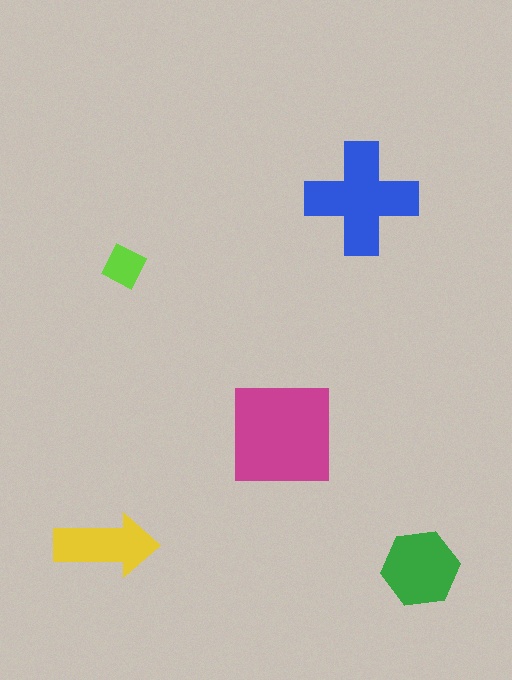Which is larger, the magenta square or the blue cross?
The magenta square.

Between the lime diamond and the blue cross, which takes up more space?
The blue cross.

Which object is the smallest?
The lime diamond.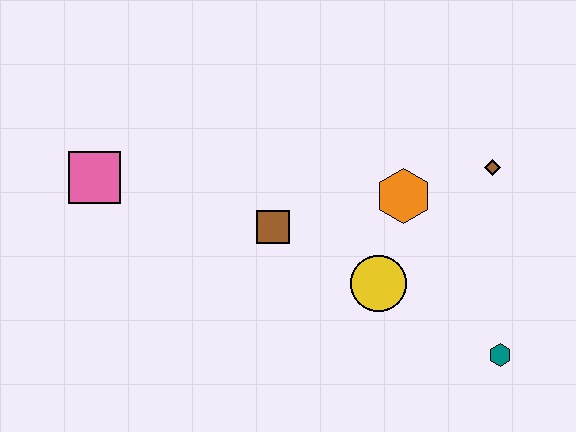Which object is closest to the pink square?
The brown square is closest to the pink square.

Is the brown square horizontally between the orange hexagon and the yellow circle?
No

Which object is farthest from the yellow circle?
The pink square is farthest from the yellow circle.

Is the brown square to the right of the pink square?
Yes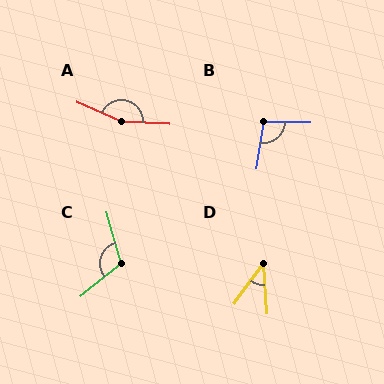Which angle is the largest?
A, at approximately 160 degrees.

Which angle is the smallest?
D, at approximately 40 degrees.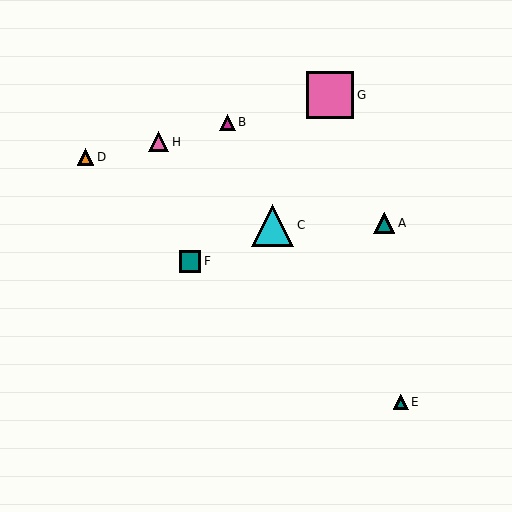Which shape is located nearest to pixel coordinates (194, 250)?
The teal square (labeled F) at (190, 261) is nearest to that location.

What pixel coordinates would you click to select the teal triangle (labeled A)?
Click at (384, 223) to select the teal triangle A.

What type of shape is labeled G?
Shape G is a pink square.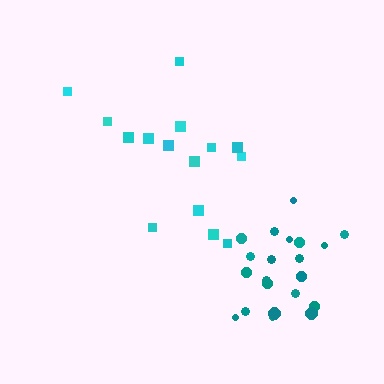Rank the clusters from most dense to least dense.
teal, cyan.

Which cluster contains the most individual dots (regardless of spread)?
Teal (21).